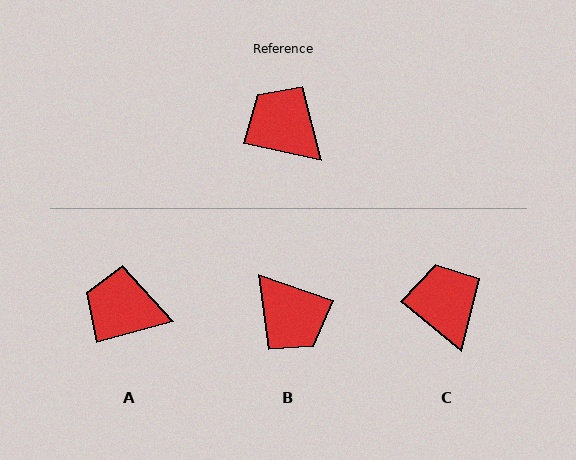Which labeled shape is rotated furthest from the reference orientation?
B, about 173 degrees away.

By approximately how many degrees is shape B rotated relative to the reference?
Approximately 173 degrees counter-clockwise.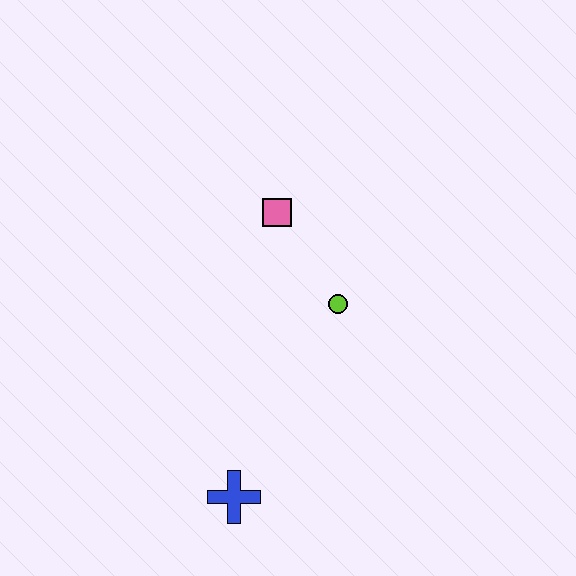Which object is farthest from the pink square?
The blue cross is farthest from the pink square.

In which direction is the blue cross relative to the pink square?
The blue cross is below the pink square.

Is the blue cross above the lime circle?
No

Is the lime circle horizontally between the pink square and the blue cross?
No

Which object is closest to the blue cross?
The lime circle is closest to the blue cross.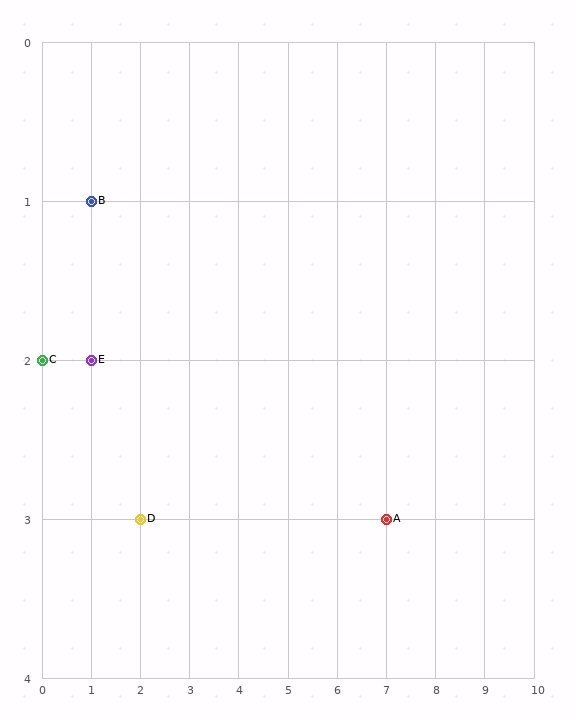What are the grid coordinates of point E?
Point E is at grid coordinates (1, 2).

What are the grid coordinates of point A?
Point A is at grid coordinates (7, 3).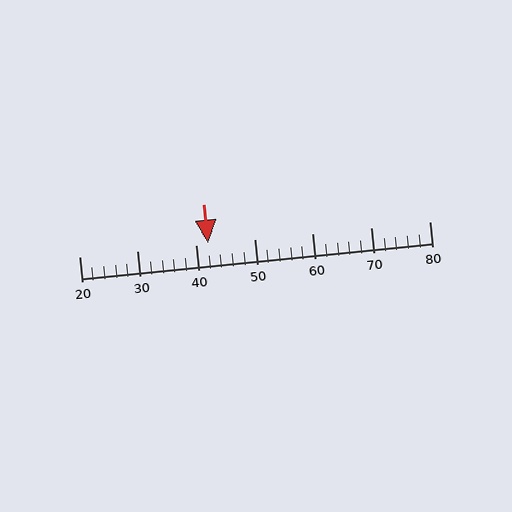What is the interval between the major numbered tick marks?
The major tick marks are spaced 10 units apart.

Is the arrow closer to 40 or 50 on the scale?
The arrow is closer to 40.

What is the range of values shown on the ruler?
The ruler shows values from 20 to 80.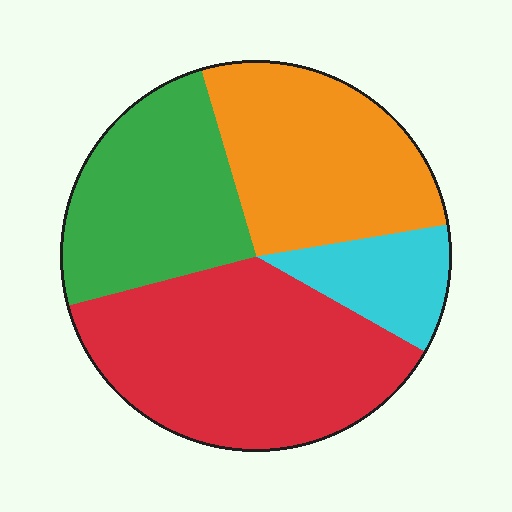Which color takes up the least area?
Cyan, at roughly 10%.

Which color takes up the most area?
Red, at roughly 40%.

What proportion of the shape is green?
Green takes up less than a quarter of the shape.